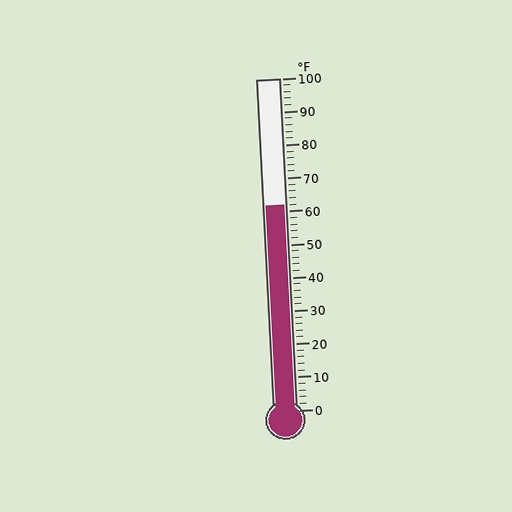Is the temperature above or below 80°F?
The temperature is below 80°F.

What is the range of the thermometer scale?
The thermometer scale ranges from 0°F to 100°F.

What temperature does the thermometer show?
The thermometer shows approximately 62°F.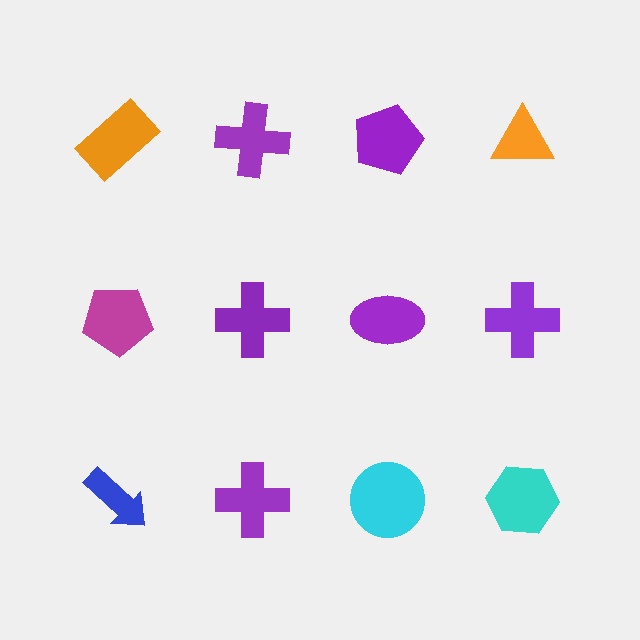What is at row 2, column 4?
A purple cross.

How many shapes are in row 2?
4 shapes.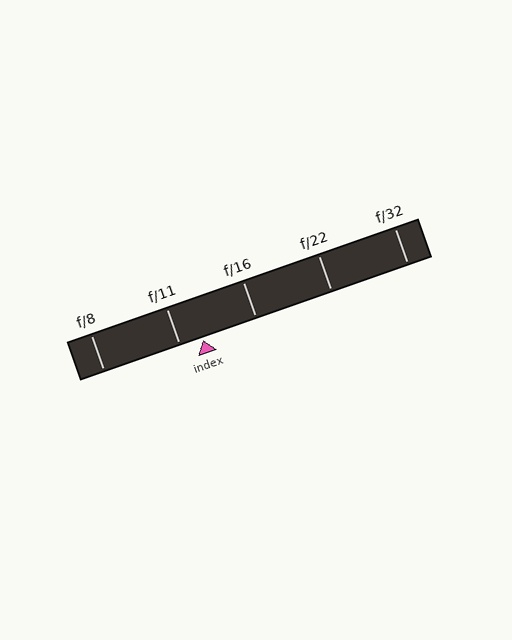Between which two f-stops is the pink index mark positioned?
The index mark is between f/11 and f/16.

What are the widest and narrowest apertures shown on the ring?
The widest aperture shown is f/8 and the narrowest is f/32.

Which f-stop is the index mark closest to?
The index mark is closest to f/11.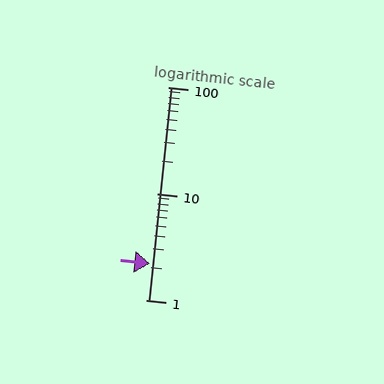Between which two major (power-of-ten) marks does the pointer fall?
The pointer is between 1 and 10.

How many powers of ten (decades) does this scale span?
The scale spans 2 decades, from 1 to 100.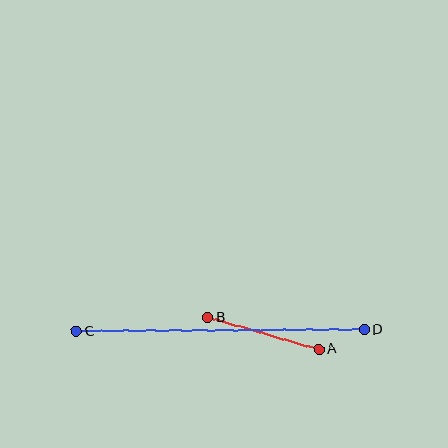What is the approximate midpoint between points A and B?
The midpoint is at approximately (263, 333) pixels.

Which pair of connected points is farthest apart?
Points C and D are farthest apart.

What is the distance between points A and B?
The distance is approximately 115 pixels.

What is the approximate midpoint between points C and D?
The midpoint is at approximately (220, 331) pixels.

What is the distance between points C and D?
The distance is approximately 288 pixels.